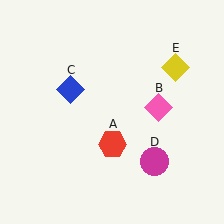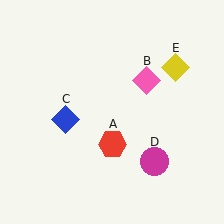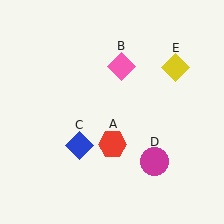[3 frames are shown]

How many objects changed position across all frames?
2 objects changed position: pink diamond (object B), blue diamond (object C).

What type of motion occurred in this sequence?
The pink diamond (object B), blue diamond (object C) rotated counterclockwise around the center of the scene.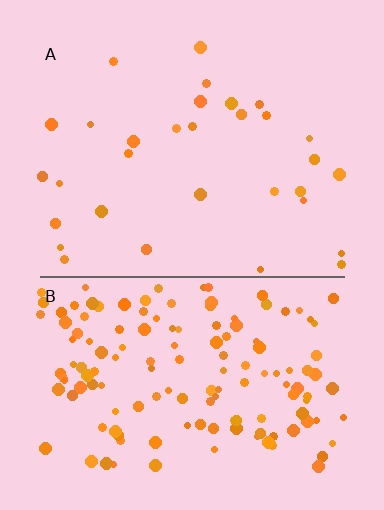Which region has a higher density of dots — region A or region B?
B (the bottom).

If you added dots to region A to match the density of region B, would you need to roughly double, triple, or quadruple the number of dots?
Approximately quadruple.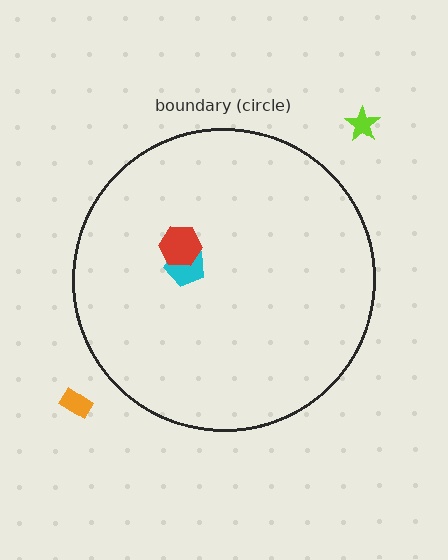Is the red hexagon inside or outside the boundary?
Inside.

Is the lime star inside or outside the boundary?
Outside.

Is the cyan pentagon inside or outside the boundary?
Inside.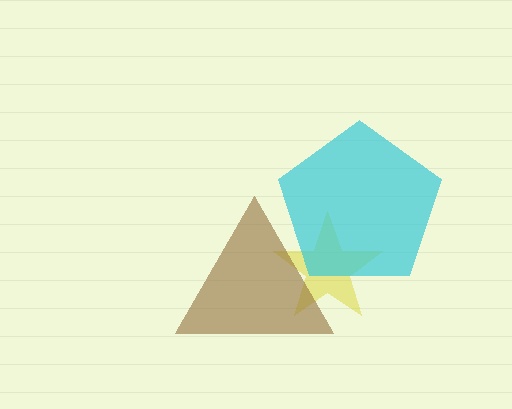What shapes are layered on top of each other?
The layered shapes are: a yellow star, a brown triangle, a cyan pentagon.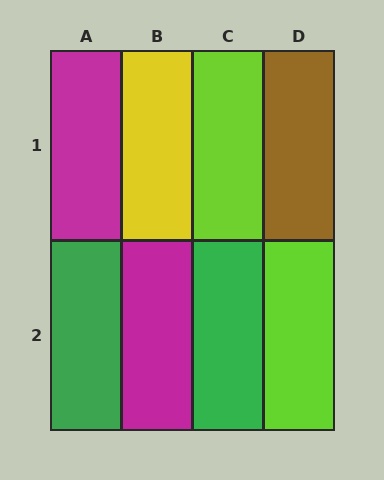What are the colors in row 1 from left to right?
Magenta, yellow, lime, brown.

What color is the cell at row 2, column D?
Lime.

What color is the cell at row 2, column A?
Green.